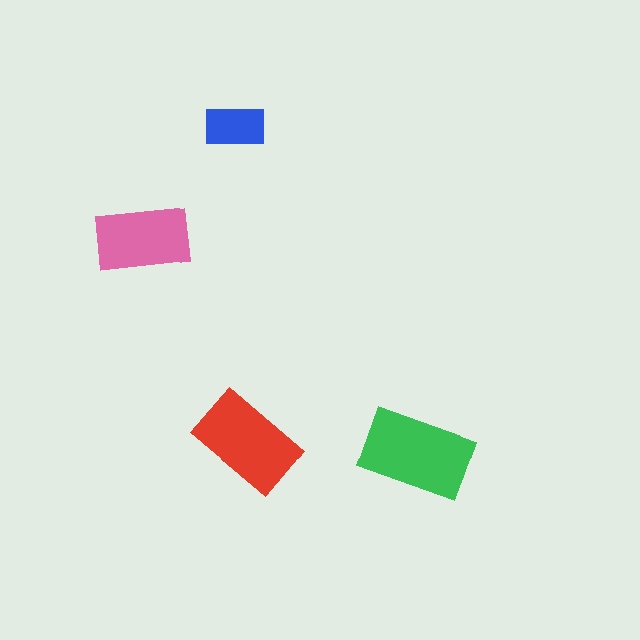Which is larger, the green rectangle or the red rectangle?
The green one.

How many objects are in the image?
There are 4 objects in the image.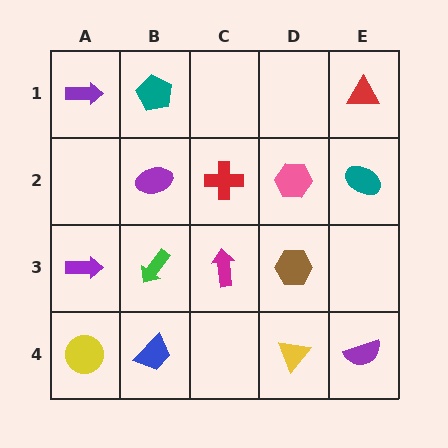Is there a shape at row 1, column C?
No, that cell is empty.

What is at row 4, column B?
A blue trapezoid.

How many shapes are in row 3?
4 shapes.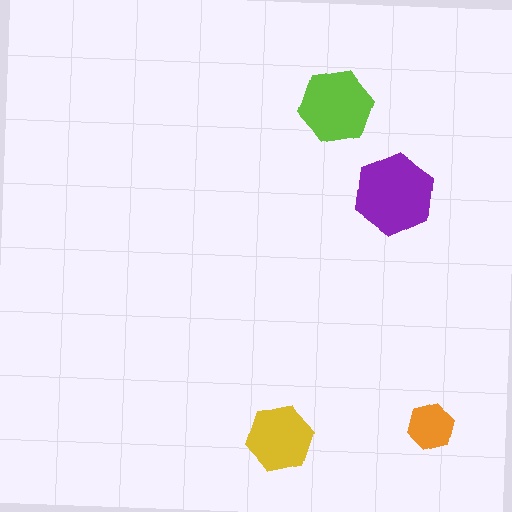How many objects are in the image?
There are 4 objects in the image.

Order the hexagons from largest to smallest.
the purple one, the lime one, the yellow one, the orange one.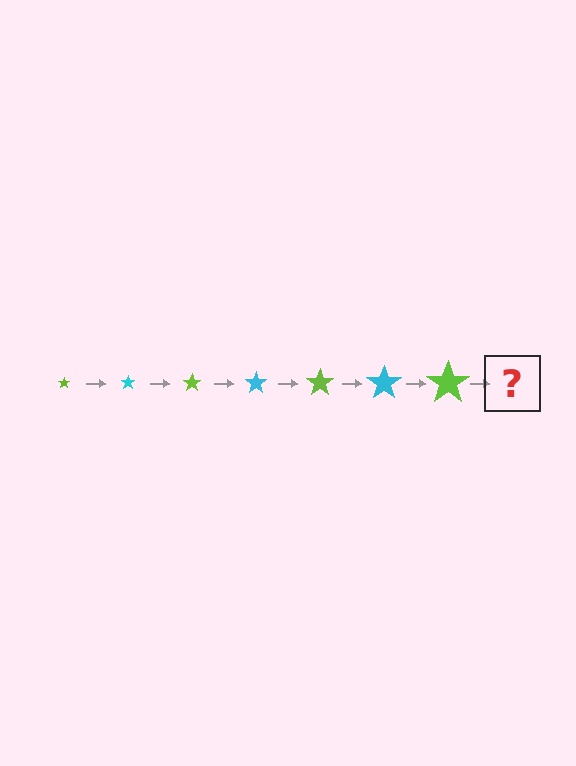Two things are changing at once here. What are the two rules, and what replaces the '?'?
The two rules are that the star grows larger each step and the color cycles through lime and cyan. The '?' should be a cyan star, larger than the previous one.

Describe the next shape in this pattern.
It should be a cyan star, larger than the previous one.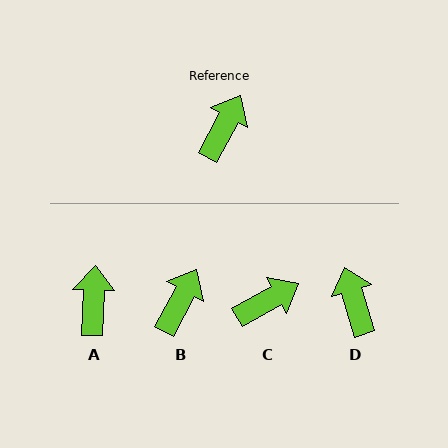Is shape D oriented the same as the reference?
No, it is off by about 45 degrees.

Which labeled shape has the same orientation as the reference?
B.